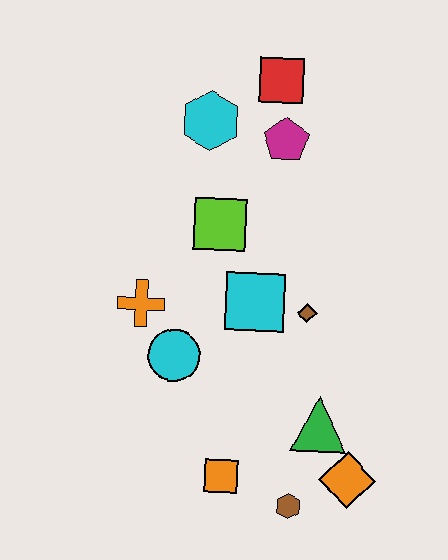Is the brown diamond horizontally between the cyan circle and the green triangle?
Yes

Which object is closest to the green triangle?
The orange diamond is closest to the green triangle.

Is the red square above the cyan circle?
Yes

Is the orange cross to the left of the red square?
Yes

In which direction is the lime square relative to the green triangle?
The lime square is above the green triangle.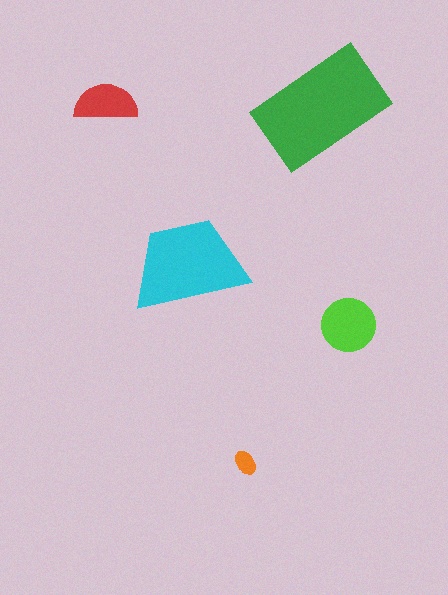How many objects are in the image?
There are 5 objects in the image.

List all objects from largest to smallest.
The green rectangle, the cyan trapezoid, the lime circle, the red semicircle, the orange ellipse.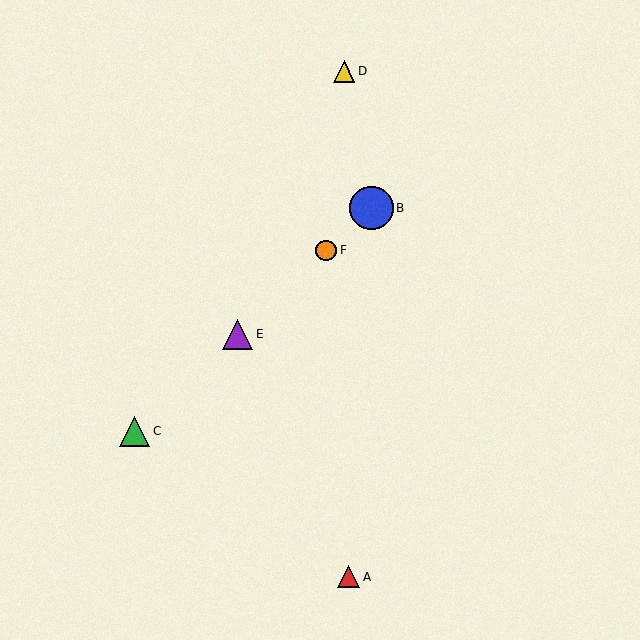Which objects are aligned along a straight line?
Objects B, C, E, F are aligned along a straight line.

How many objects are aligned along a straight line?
4 objects (B, C, E, F) are aligned along a straight line.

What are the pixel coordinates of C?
Object C is at (135, 431).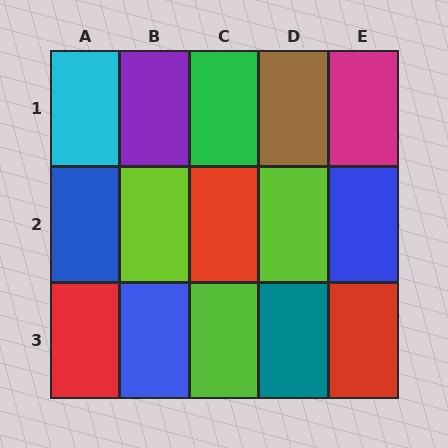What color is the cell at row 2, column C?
Red.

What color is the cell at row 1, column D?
Brown.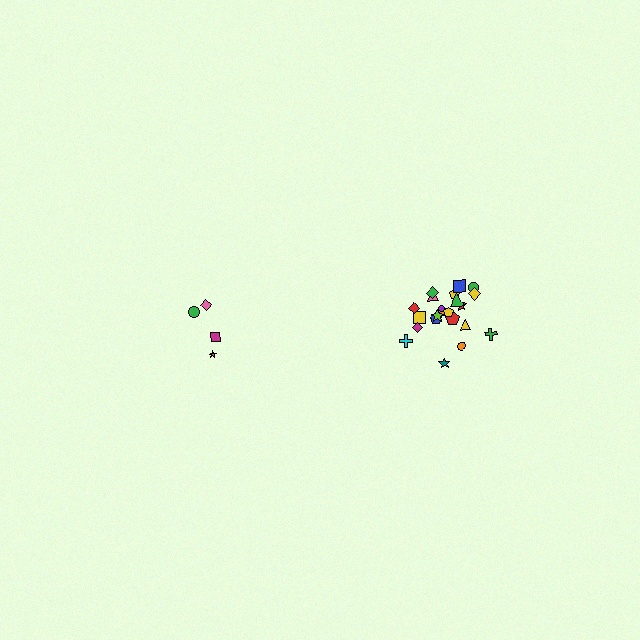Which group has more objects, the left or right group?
The right group.